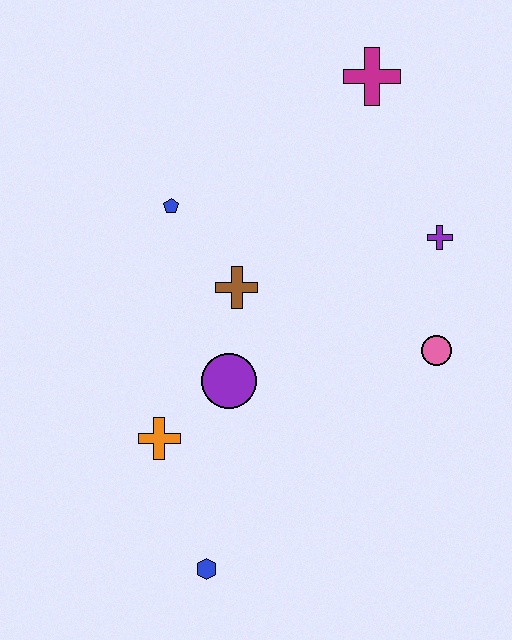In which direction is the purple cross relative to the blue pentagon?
The purple cross is to the right of the blue pentagon.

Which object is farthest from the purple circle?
The magenta cross is farthest from the purple circle.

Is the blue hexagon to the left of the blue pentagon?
No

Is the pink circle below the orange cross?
No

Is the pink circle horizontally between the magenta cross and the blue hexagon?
No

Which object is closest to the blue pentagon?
The brown cross is closest to the blue pentagon.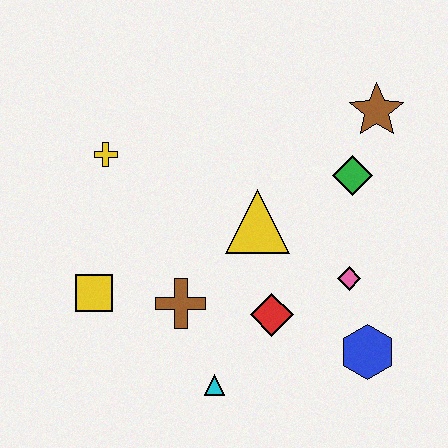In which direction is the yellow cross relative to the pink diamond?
The yellow cross is to the left of the pink diamond.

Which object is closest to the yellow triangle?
The red diamond is closest to the yellow triangle.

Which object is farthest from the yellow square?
The brown star is farthest from the yellow square.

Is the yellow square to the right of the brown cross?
No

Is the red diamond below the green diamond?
Yes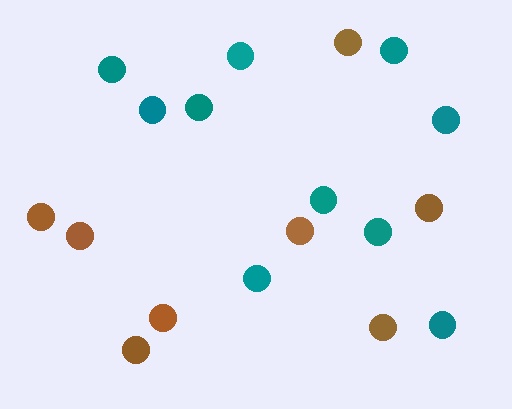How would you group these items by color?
There are 2 groups: one group of teal circles (10) and one group of brown circles (8).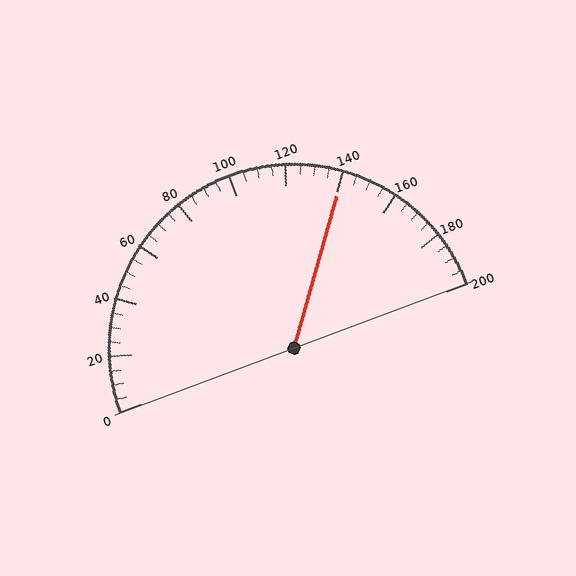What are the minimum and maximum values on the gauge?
The gauge ranges from 0 to 200.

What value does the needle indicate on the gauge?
The needle indicates approximately 140.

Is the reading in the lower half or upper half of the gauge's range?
The reading is in the upper half of the range (0 to 200).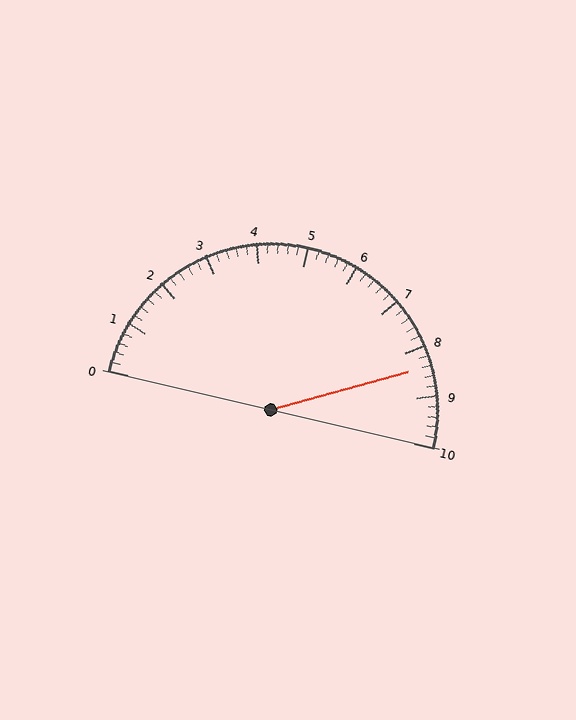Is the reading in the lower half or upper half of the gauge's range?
The reading is in the upper half of the range (0 to 10).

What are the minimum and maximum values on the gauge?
The gauge ranges from 0 to 10.